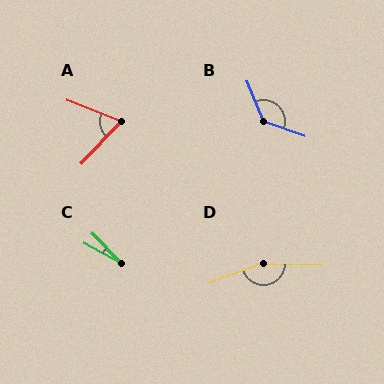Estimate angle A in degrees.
Approximately 67 degrees.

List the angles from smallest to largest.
C (18°), A (67°), B (132°), D (158°).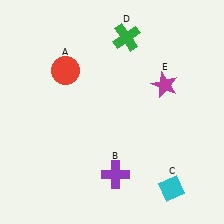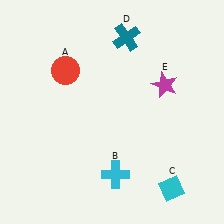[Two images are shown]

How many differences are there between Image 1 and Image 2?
There are 2 differences between the two images.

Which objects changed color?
B changed from purple to cyan. D changed from green to teal.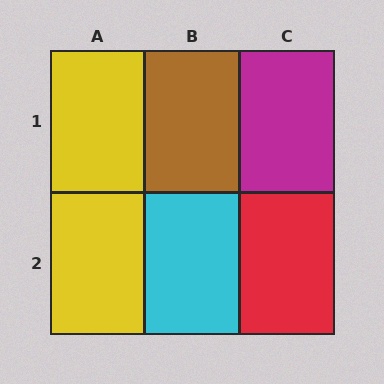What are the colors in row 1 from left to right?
Yellow, brown, magenta.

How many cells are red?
1 cell is red.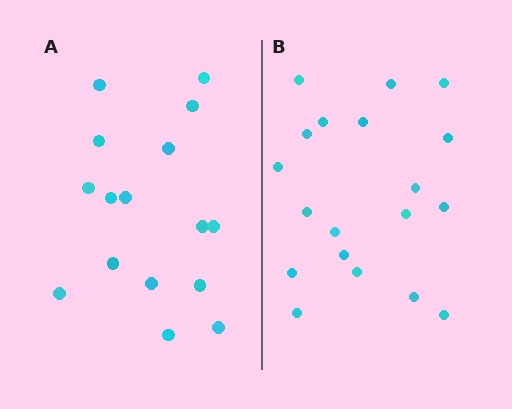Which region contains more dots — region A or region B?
Region B (the right region) has more dots.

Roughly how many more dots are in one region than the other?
Region B has just a few more — roughly 2 or 3 more dots than region A.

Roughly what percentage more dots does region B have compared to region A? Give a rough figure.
About 20% more.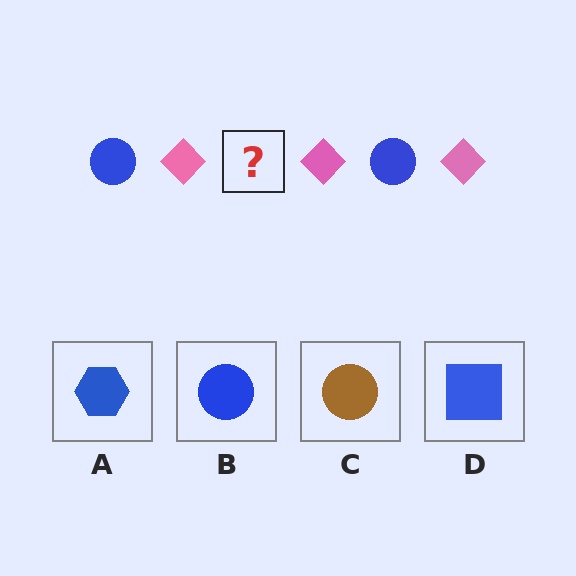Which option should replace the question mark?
Option B.